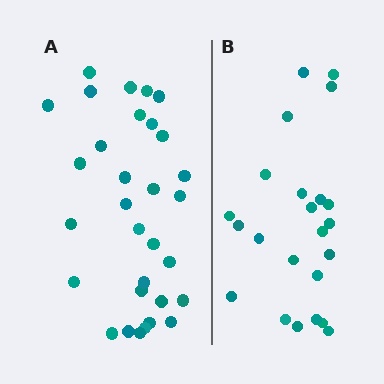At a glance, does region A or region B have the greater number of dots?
Region A (the left region) has more dots.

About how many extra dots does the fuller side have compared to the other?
Region A has roughly 8 or so more dots than region B.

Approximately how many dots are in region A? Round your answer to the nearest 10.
About 30 dots. (The exact count is 31, which rounds to 30.)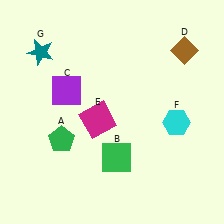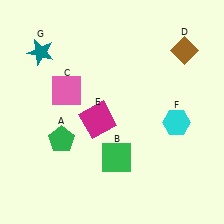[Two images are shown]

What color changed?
The square (C) changed from purple in Image 1 to pink in Image 2.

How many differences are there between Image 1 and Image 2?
There is 1 difference between the two images.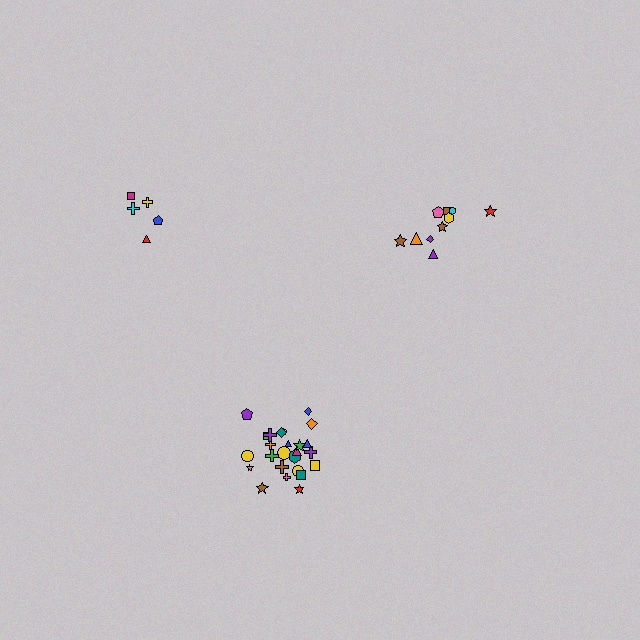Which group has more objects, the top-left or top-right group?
The top-right group.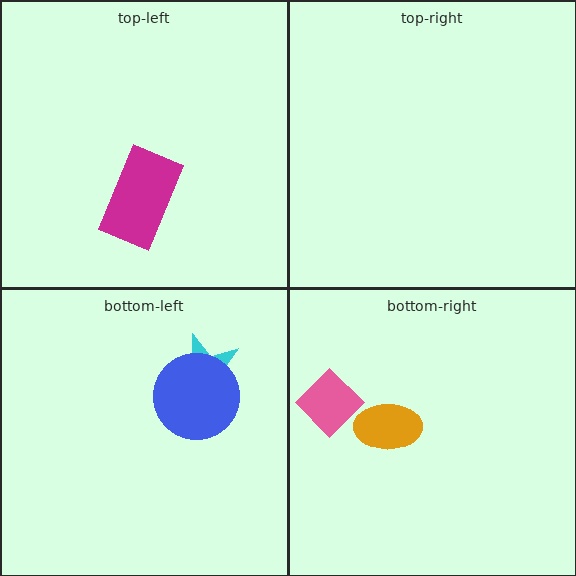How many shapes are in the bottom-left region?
2.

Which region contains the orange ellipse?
The bottom-right region.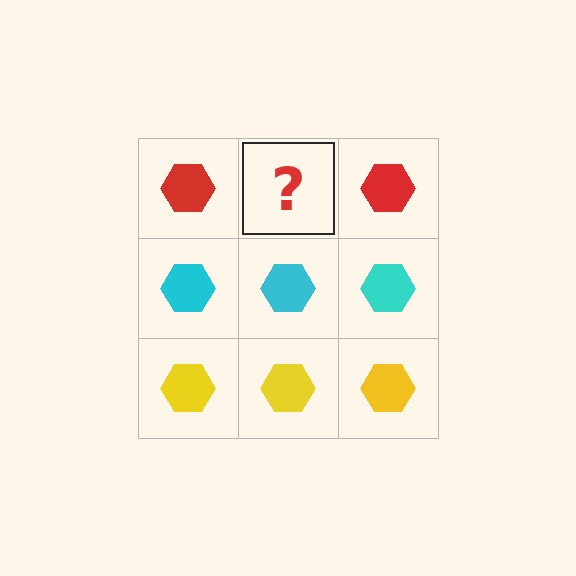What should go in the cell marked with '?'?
The missing cell should contain a red hexagon.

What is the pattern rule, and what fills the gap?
The rule is that each row has a consistent color. The gap should be filled with a red hexagon.